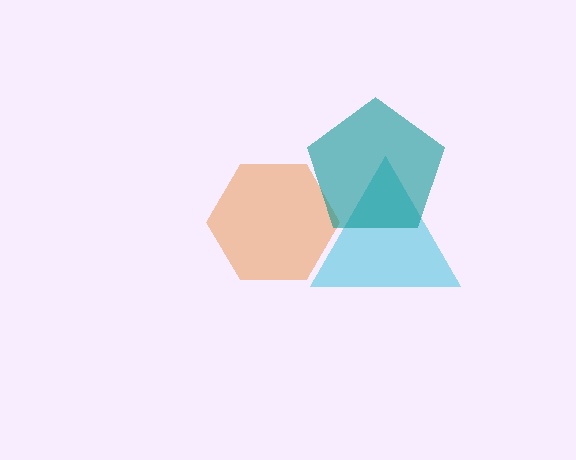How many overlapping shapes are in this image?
There are 3 overlapping shapes in the image.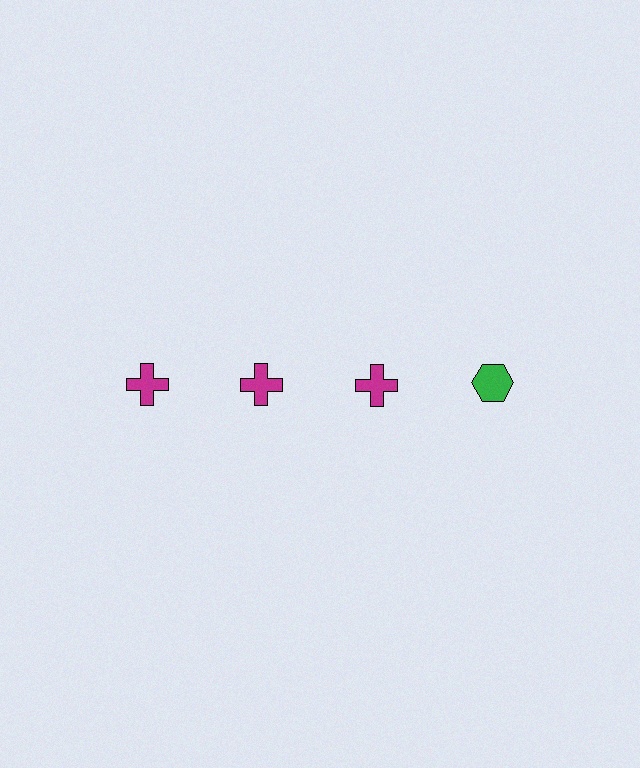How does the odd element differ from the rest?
It differs in both color (green instead of magenta) and shape (hexagon instead of cross).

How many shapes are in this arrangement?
There are 4 shapes arranged in a grid pattern.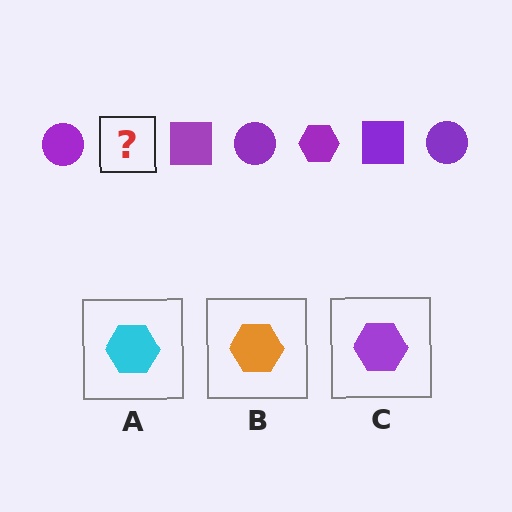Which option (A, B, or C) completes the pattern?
C.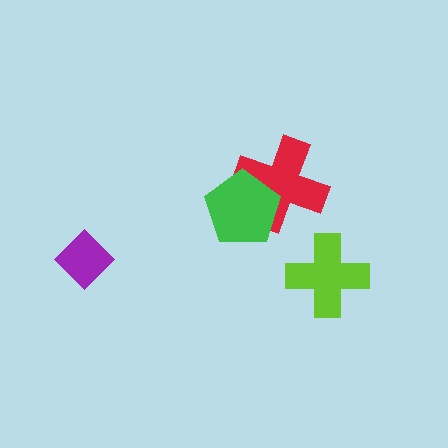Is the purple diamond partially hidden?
No, no other shape covers it.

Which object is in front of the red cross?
The green pentagon is in front of the red cross.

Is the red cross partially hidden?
Yes, it is partially covered by another shape.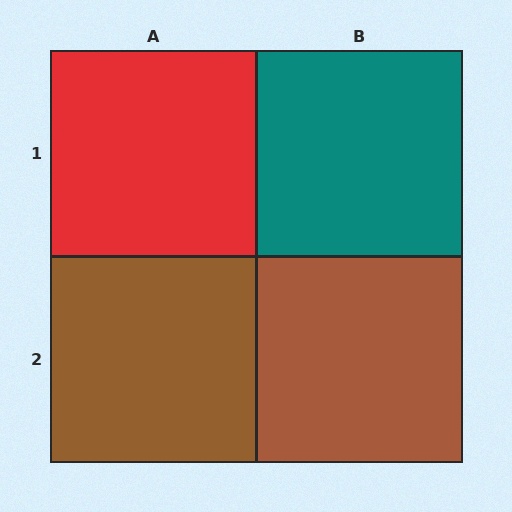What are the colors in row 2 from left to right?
Brown, brown.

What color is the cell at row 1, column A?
Red.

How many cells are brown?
2 cells are brown.